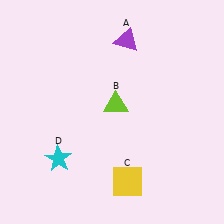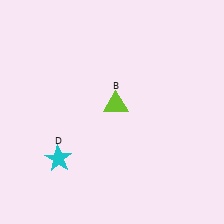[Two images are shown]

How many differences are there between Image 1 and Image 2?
There are 2 differences between the two images.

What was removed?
The yellow square (C), the purple triangle (A) were removed in Image 2.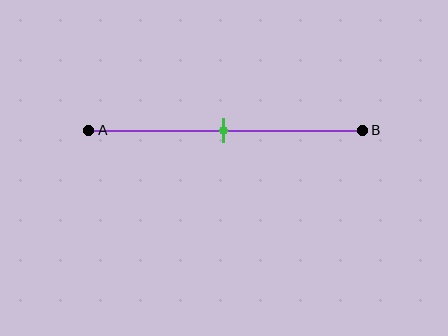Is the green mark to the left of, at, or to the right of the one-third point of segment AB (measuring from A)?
The green mark is to the right of the one-third point of segment AB.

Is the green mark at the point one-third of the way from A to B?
No, the mark is at about 50% from A, not at the 33% one-third point.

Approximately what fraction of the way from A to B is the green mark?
The green mark is approximately 50% of the way from A to B.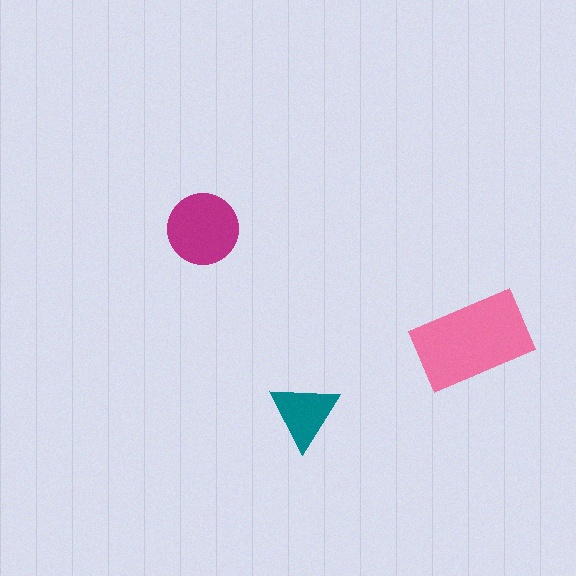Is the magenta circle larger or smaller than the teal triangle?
Larger.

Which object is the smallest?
The teal triangle.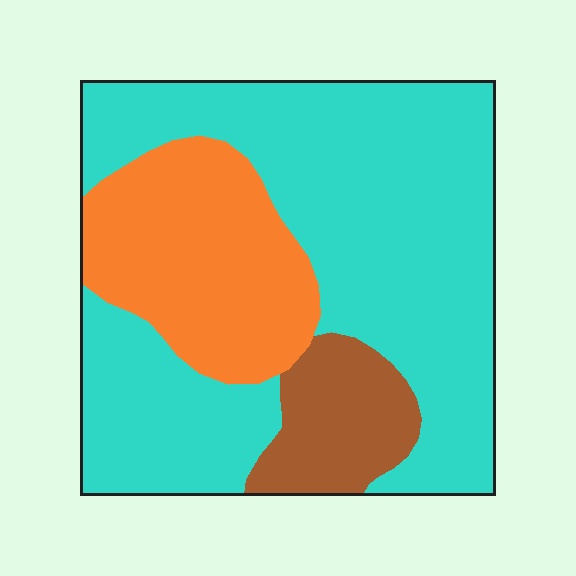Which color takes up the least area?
Brown, at roughly 10%.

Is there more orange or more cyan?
Cyan.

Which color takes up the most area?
Cyan, at roughly 65%.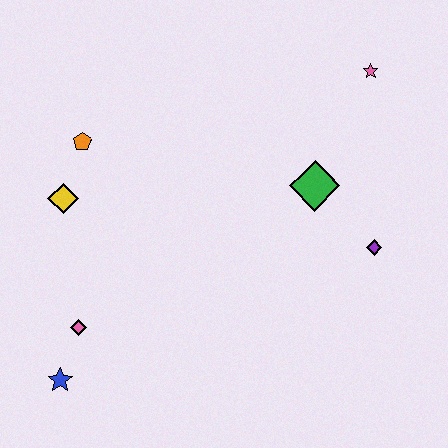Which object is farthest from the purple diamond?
The blue star is farthest from the purple diamond.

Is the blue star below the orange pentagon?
Yes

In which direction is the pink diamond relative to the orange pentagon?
The pink diamond is below the orange pentagon.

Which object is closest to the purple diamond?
The green diamond is closest to the purple diamond.